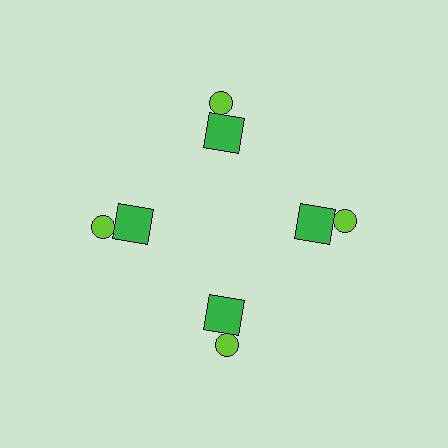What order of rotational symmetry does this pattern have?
This pattern has 4-fold rotational symmetry.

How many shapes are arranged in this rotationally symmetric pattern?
There are 8 shapes, arranged in 4 groups of 2.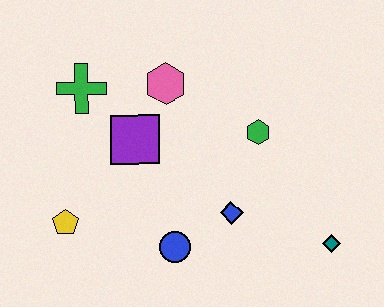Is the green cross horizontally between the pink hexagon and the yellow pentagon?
Yes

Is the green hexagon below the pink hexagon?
Yes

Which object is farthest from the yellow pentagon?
The teal diamond is farthest from the yellow pentagon.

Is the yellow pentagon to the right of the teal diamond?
No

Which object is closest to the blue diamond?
The blue circle is closest to the blue diamond.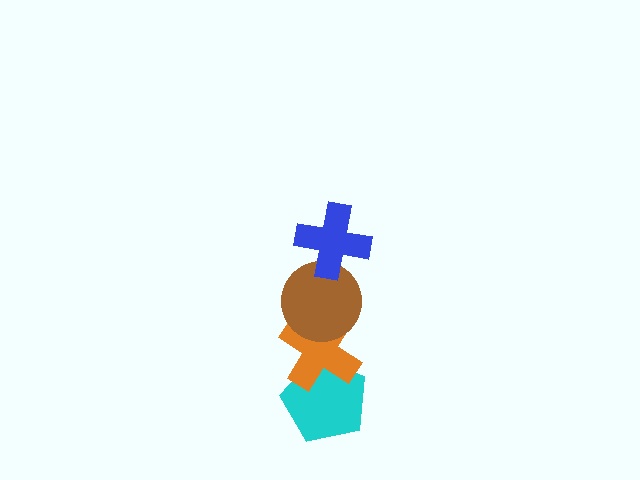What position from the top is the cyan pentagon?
The cyan pentagon is 4th from the top.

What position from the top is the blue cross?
The blue cross is 1st from the top.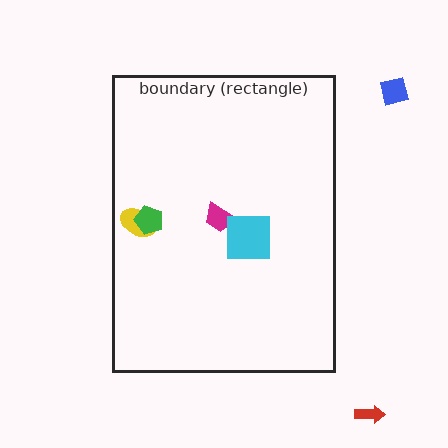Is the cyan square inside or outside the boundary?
Inside.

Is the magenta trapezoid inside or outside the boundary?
Inside.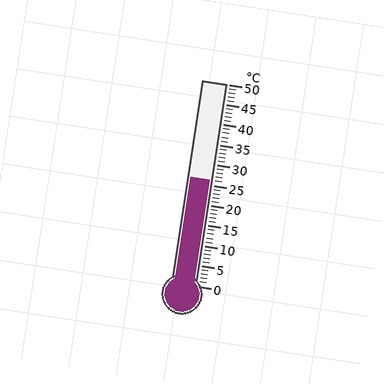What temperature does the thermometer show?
The thermometer shows approximately 26°C.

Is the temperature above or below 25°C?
The temperature is above 25°C.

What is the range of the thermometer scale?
The thermometer scale ranges from 0°C to 50°C.